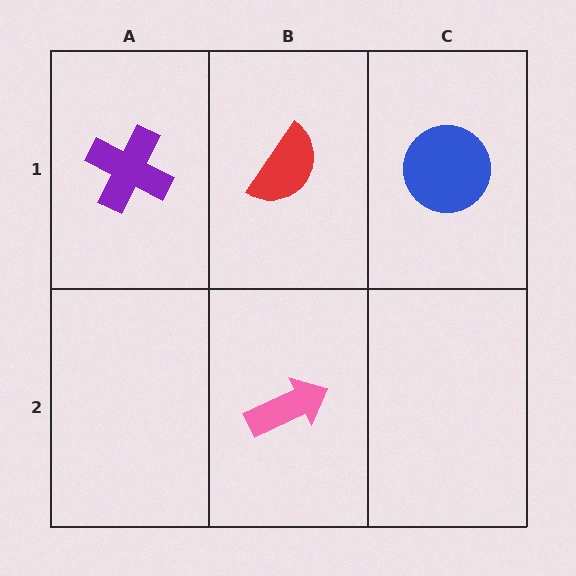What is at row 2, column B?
A pink arrow.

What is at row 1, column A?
A purple cross.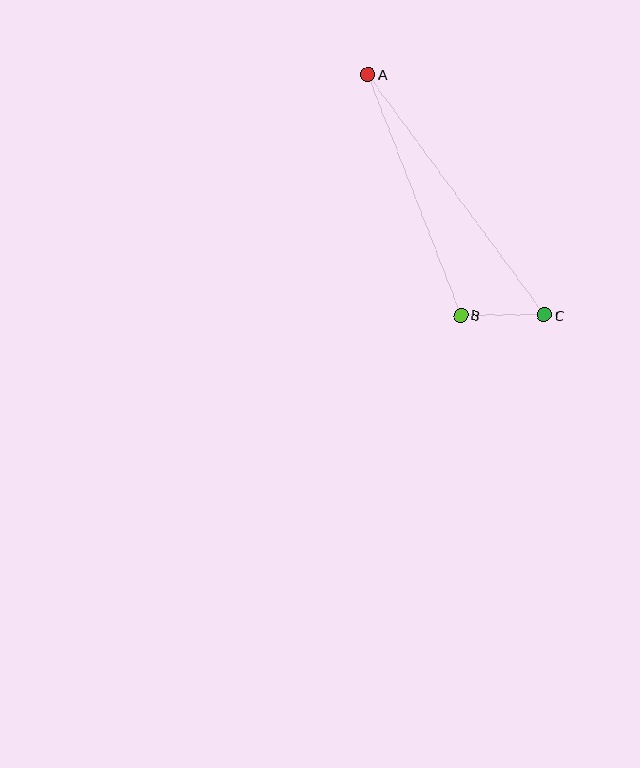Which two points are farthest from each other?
Points A and C are farthest from each other.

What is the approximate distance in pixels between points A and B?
The distance between A and B is approximately 258 pixels.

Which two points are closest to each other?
Points B and C are closest to each other.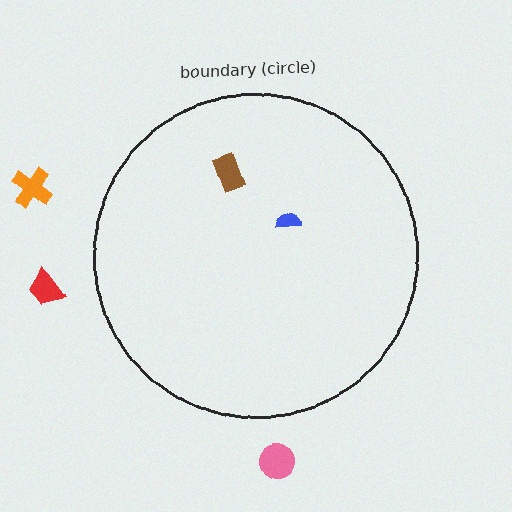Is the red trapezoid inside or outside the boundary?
Outside.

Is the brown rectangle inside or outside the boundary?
Inside.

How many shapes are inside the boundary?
2 inside, 3 outside.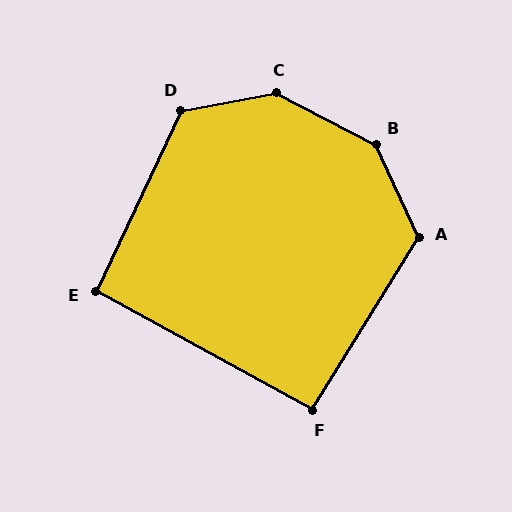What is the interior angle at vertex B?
Approximately 142 degrees (obtuse).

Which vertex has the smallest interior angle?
F, at approximately 93 degrees.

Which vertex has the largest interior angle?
C, at approximately 143 degrees.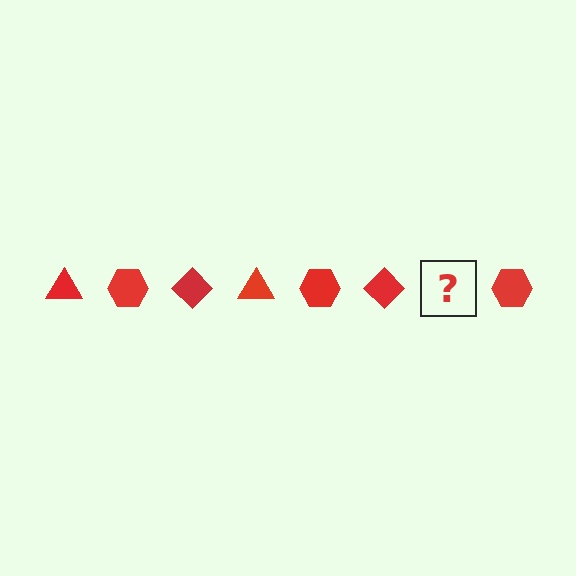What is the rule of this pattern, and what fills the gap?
The rule is that the pattern cycles through triangle, hexagon, diamond shapes in red. The gap should be filled with a red triangle.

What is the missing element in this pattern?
The missing element is a red triangle.